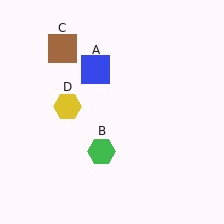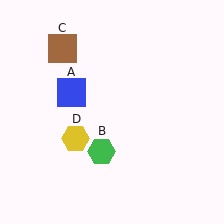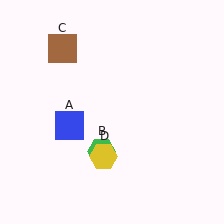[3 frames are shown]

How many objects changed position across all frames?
2 objects changed position: blue square (object A), yellow hexagon (object D).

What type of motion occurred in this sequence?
The blue square (object A), yellow hexagon (object D) rotated counterclockwise around the center of the scene.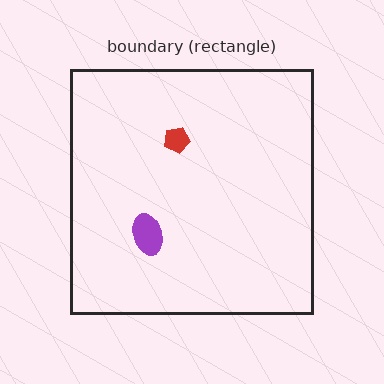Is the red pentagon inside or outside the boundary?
Inside.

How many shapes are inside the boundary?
2 inside, 0 outside.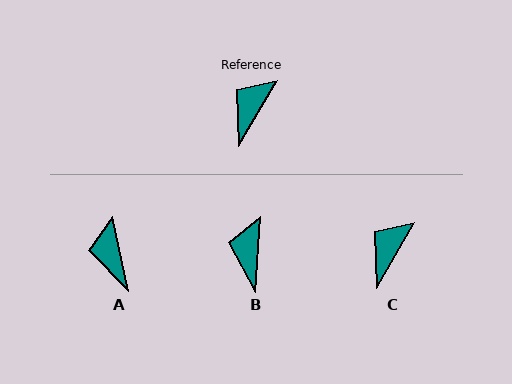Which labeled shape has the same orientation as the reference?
C.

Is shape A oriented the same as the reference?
No, it is off by about 43 degrees.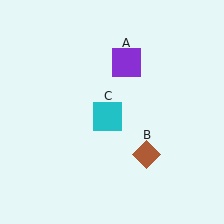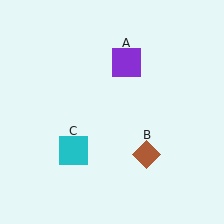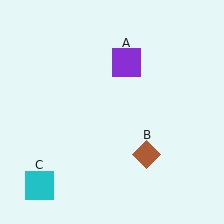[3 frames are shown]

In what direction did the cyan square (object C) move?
The cyan square (object C) moved down and to the left.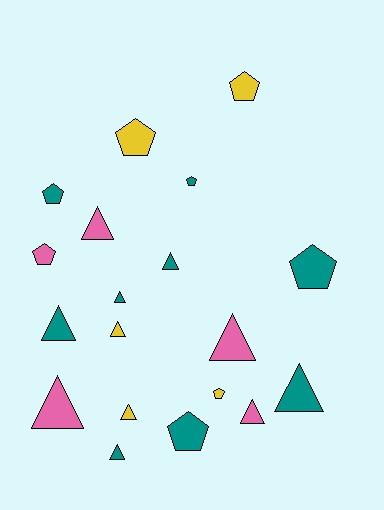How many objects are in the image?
There are 19 objects.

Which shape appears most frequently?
Triangle, with 11 objects.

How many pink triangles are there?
There are 4 pink triangles.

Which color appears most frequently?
Teal, with 9 objects.